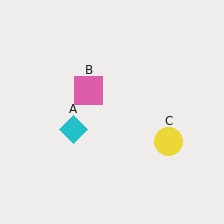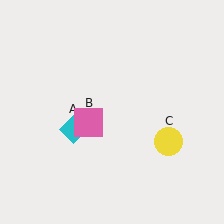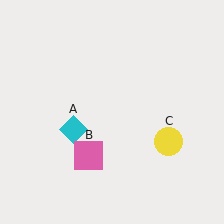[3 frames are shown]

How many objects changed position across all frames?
1 object changed position: pink square (object B).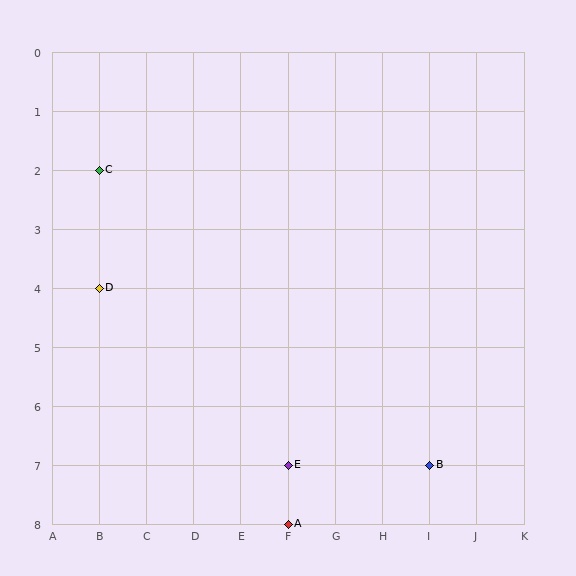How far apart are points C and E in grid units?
Points C and E are 4 columns and 5 rows apart (about 6.4 grid units diagonally).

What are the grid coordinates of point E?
Point E is at grid coordinates (F, 7).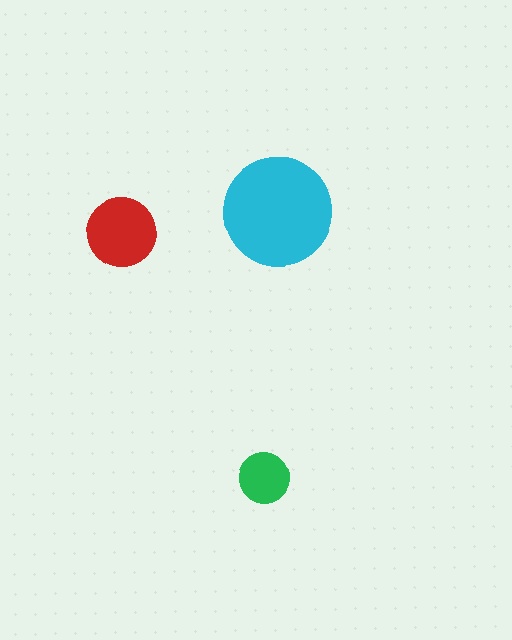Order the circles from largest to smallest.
the cyan one, the red one, the green one.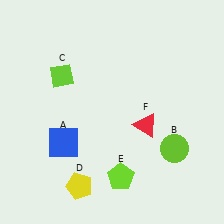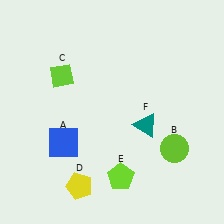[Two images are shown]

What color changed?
The triangle (F) changed from red in Image 1 to teal in Image 2.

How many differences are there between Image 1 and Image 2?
There is 1 difference between the two images.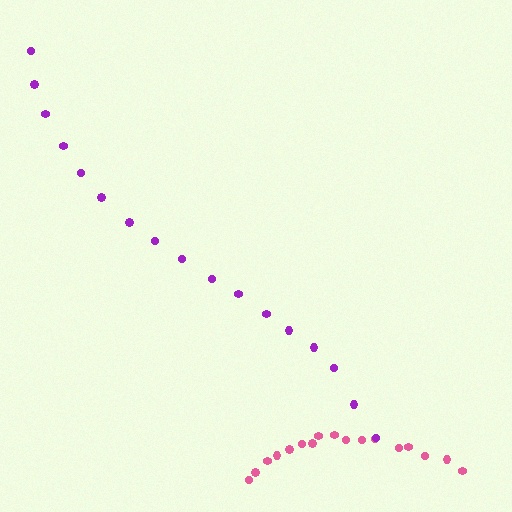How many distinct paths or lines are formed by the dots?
There are 2 distinct paths.